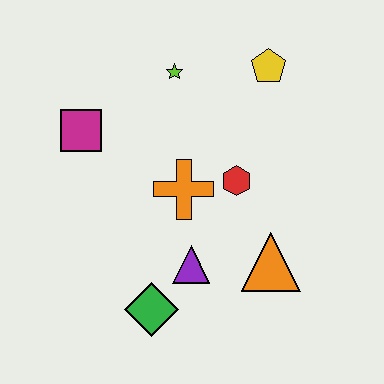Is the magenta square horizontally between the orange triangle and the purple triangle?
No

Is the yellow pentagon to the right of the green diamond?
Yes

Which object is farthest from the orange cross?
The yellow pentagon is farthest from the orange cross.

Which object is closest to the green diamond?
The purple triangle is closest to the green diamond.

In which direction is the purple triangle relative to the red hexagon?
The purple triangle is below the red hexagon.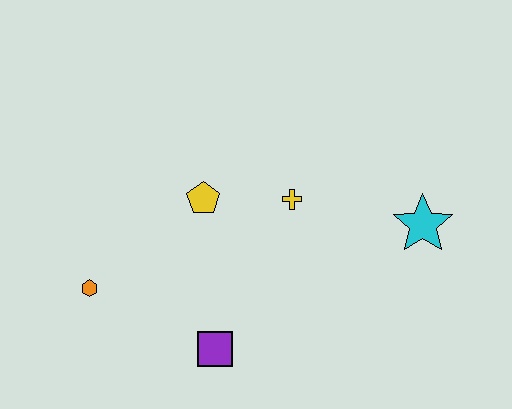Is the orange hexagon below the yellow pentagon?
Yes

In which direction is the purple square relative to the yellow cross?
The purple square is below the yellow cross.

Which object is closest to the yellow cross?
The yellow pentagon is closest to the yellow cross.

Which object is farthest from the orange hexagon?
The cyan star is farthest from the orange hexagon.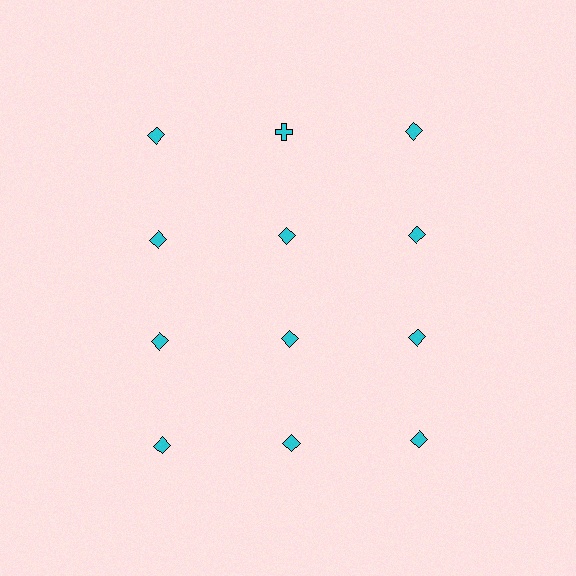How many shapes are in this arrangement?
There are 12 shapes arranged in a grid pattern.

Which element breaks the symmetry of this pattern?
The cyan cross in the top row, second from left column breaks the symmetry. All other shapes are cyan diamonds.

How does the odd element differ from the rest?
It has a different shape: cross instead of diamond.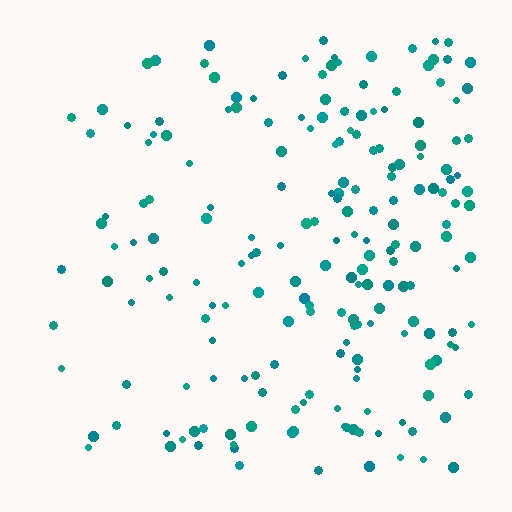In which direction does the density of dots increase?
From left to right, with the right side densest.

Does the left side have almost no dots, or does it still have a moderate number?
Still a moderate number, just noticeably fewer than the right.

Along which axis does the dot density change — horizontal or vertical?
Horizontal.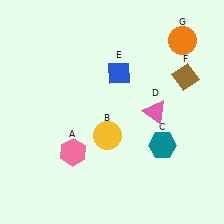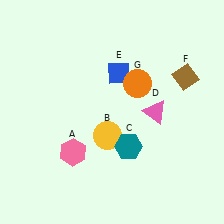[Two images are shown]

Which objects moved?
The objects that moved are: the teal hexagon (C), the orange circle (G).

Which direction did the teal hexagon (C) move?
The teal hexagon (C) moved left.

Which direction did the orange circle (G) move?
The orange circle (G) moved left.